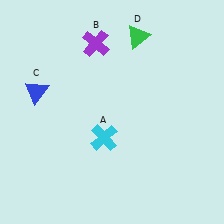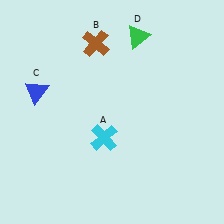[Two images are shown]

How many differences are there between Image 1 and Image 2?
There is 1 difference between the two images.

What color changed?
The cross (B) changed from purple in Image 1 to brown in Image 2.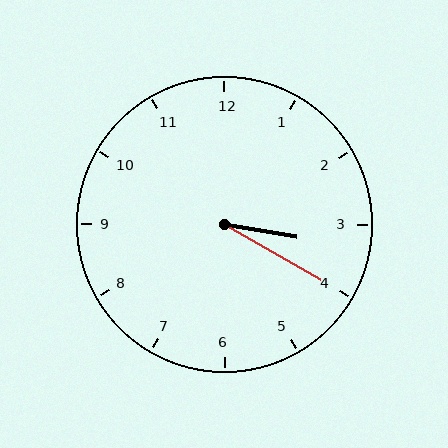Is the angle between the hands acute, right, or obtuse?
It is acute.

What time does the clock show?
3:20.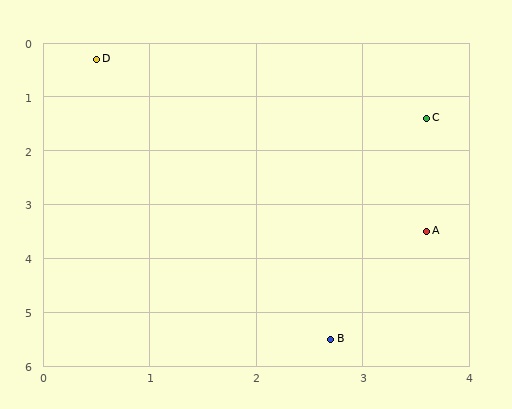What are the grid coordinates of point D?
Point D is at approximately (0.5, 0.3).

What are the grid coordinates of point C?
Point C is at approximately (3.6, 1.4).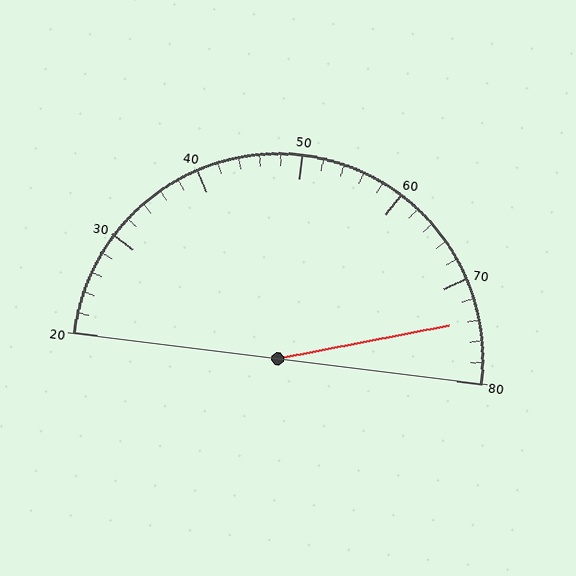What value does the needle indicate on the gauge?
The needle indicates approximately 74.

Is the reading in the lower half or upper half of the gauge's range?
The reading is in the upper half of the range (20 to 80).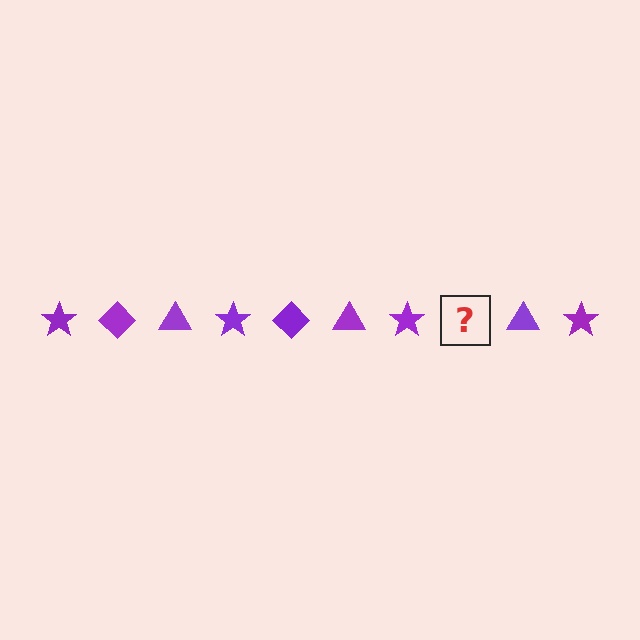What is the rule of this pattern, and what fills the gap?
The rule is that the pattern cycles through star, diamond, triangle shapes in purple. The gap should be filled with a purple diamond.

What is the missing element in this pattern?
The missing element is a purple diamond.